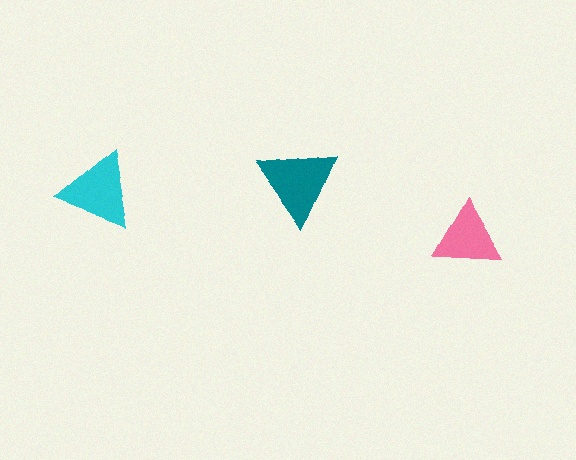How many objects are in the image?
There are 3 objects in the image.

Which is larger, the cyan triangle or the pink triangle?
The cyan one.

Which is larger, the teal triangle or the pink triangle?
The teal one.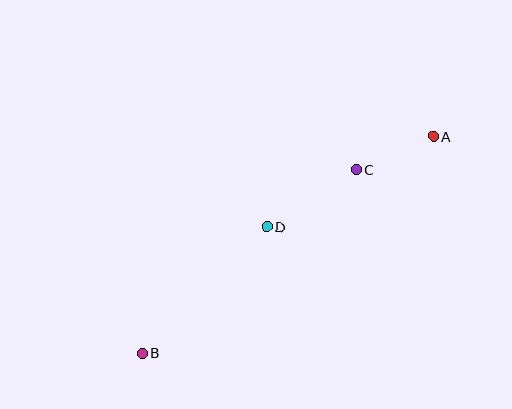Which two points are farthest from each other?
Points A and B are farthest from each other.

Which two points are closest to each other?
Points A and C are closest to each other.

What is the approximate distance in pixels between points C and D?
The distance between C and D is approximately 106 pixels.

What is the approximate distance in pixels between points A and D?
The distance between A and D is approximately 190 pixels.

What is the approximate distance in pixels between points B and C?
The distance between B and C is approximately 281 pixels.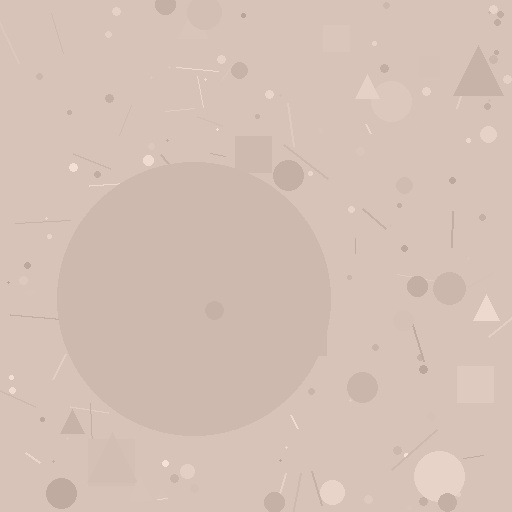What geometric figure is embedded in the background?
A circle is embedded in the background.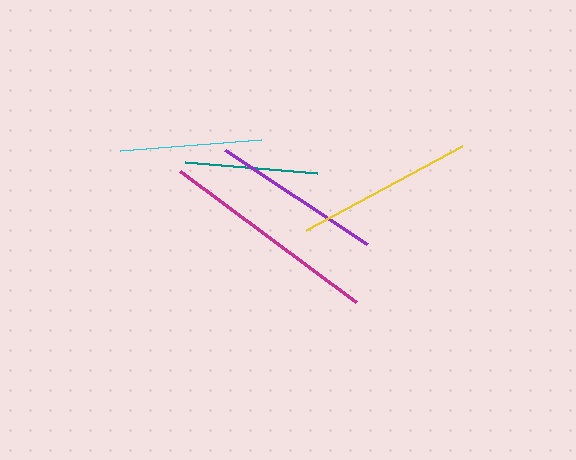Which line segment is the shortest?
The teal line is the shortest at approximately 133 pixels.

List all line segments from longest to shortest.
From longest to shortest: magenta, yellow, purple, cyan, teal.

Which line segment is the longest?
The magenta line is the longest at approximately 220 pixels.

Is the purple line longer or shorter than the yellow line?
The yellow line is longer than the purple line.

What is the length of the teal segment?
The teal segment is approximately 133 pixels long.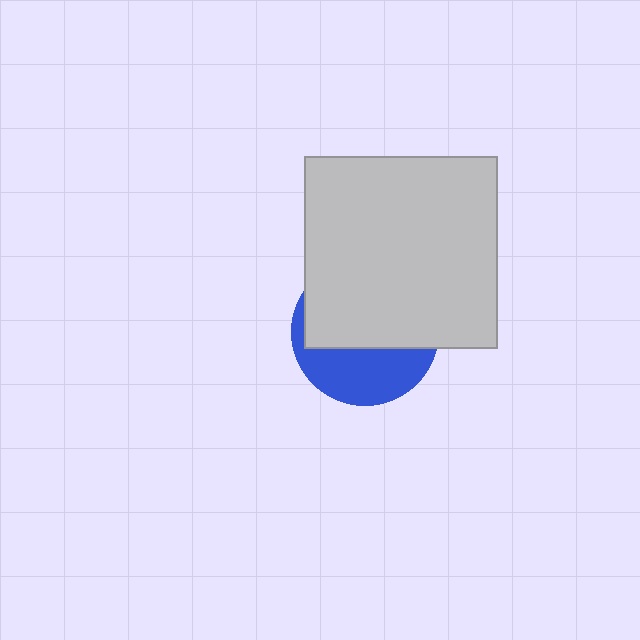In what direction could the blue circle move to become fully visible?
The blue circle could move down. That would shift it out from behind the light gray square entirely.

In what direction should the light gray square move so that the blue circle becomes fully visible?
The light gray square should move up. That is the shortest direction to clear the overlap and leave the blue circle fully visible.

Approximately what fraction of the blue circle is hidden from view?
Roughly 62% of the blue circle is hidden behind the light gray square.